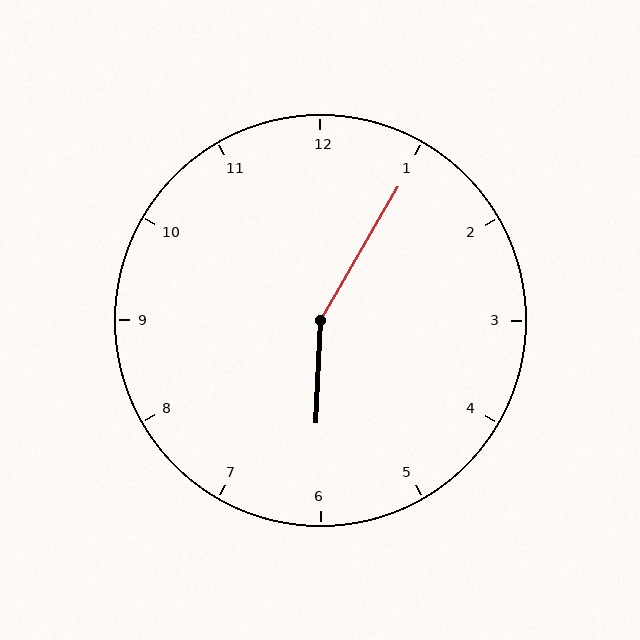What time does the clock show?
6:05.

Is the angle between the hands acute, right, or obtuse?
It is obtuse.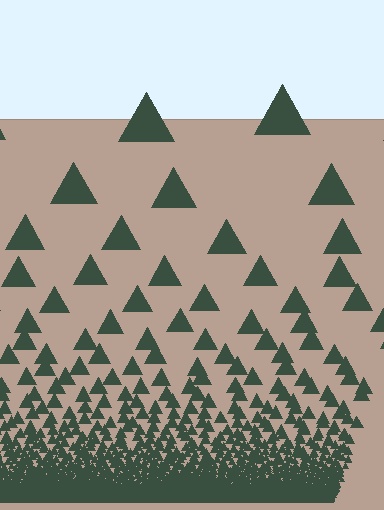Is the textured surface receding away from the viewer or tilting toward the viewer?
The surface appears to tilt toward the viewer. Texture elements get larger and sparser toward the top.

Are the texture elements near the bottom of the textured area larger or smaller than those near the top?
Smaller. The gradient is inverted — elements near the bottom are smaller and denser.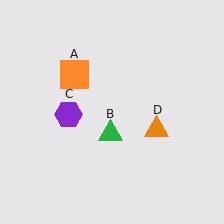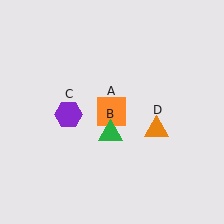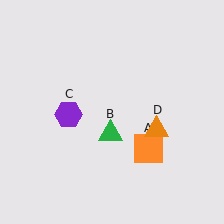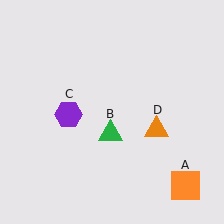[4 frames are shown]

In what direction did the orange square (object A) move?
The orange square (object A) moved down and to the right.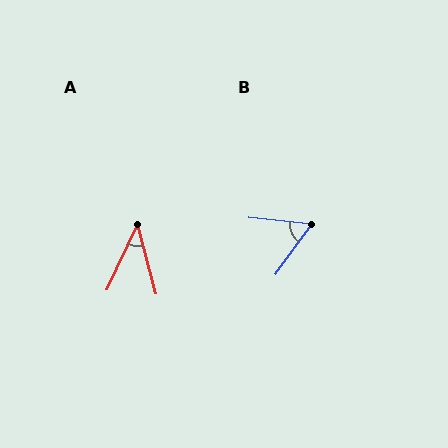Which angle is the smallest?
A, at approximately 40 degrees.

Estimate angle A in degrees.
Approximately 40 degrees.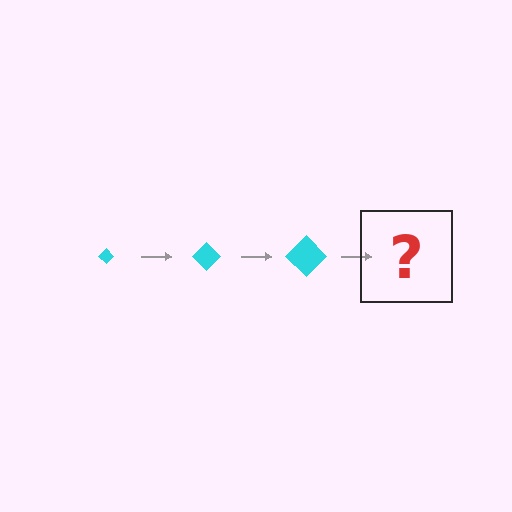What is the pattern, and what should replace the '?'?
The pattern is that the diamond gets progressively larger each step. The '?' should be a cyan diamond, larger than the previous one.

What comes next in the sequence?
The next element should be a cyan diamond, larger than the previous one.